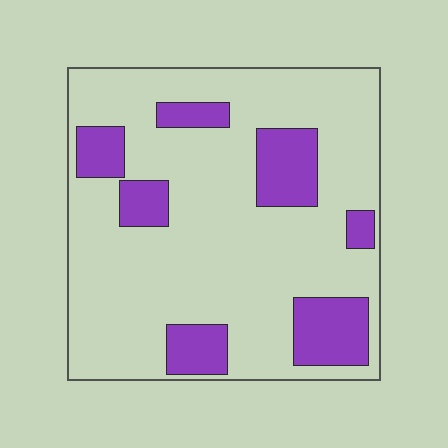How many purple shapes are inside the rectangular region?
7.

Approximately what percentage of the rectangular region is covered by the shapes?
Approximately 20%.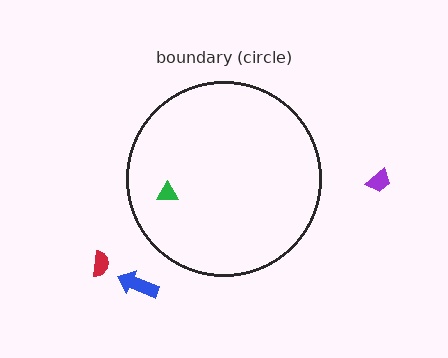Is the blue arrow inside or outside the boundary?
Outside.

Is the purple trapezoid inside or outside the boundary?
Outside.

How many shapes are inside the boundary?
1 inside, 3 outside.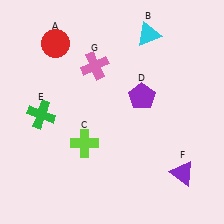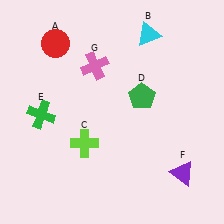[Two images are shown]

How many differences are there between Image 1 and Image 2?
There is 1 difference between the two images.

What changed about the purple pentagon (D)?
In Image 1, D is purple. In Image 2, it changed to green.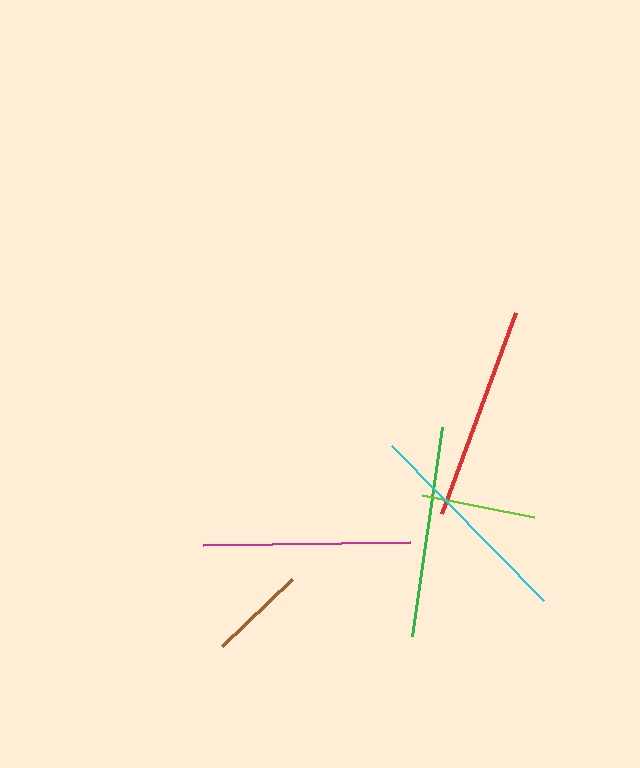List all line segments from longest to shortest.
From longest to shortest: cyan, red, green, magenta, lime, brown.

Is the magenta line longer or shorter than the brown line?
The magenta line is longer than the brown line.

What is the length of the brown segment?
The brown segment is approximately 97 pixels long.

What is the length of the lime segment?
The lime segment is approximately 114 pixels long.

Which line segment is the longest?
The cyan line is the longest at approximately 217 pixels.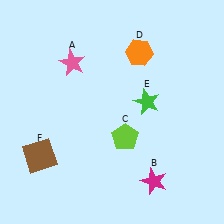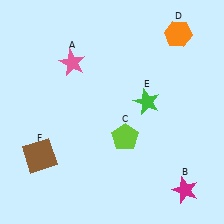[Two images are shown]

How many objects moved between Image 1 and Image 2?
2 objects moved between the two images.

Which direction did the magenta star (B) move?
The magenta star (B) moved right.